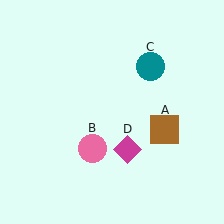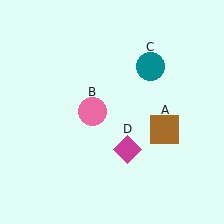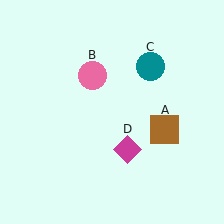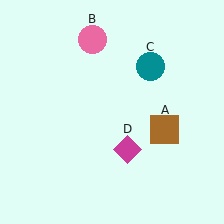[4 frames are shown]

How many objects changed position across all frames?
1 object changed position: pink circle (object B).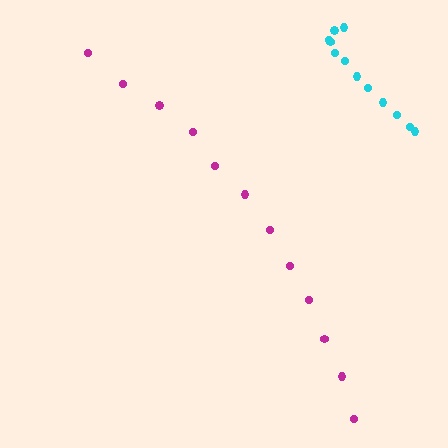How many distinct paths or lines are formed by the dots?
There are 2 distinct paths.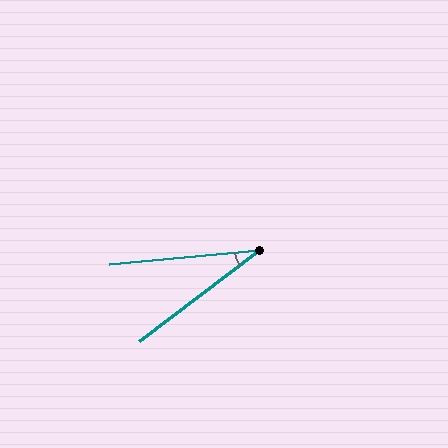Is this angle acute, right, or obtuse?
It is acute.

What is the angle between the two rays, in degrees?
Approximately 32 degrees.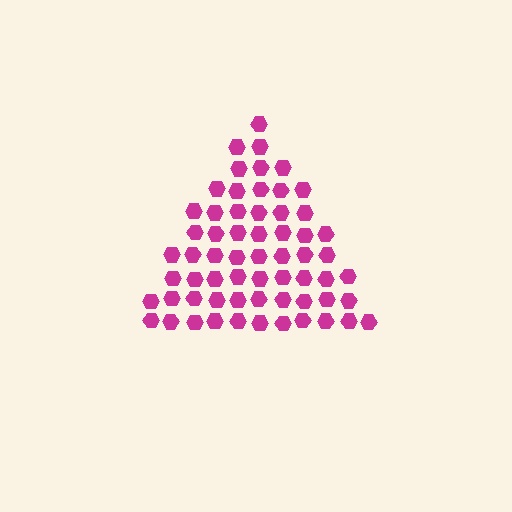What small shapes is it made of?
It is made of small hexagons.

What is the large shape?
The large shape is a triangle.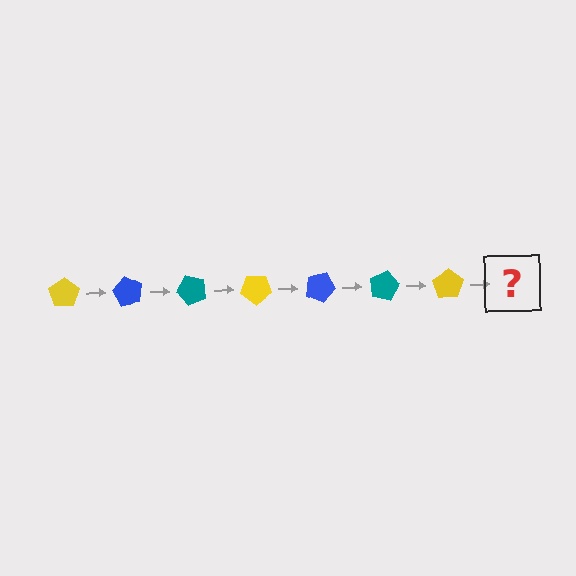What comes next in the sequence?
The next element should be a blue pentagon, rotated 420 degrees from the start.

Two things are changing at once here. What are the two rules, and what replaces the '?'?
The two rules are that it rotates 60 degrees each step and the color cycles through yellow, blue, and teal. The '?' should be a blue pentagon, rotated 420 degrees from the start.